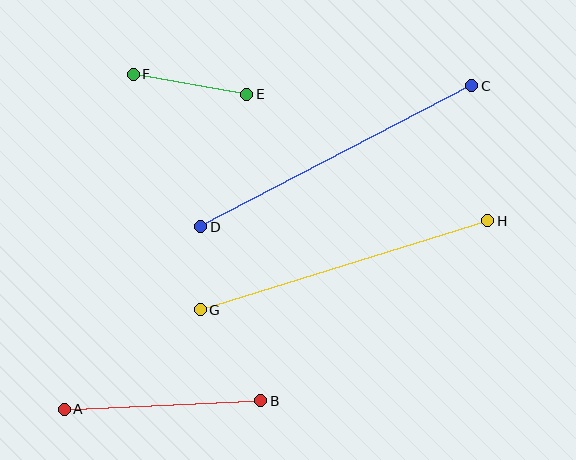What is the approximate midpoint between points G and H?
The midpoint is at approximately (344, 265) pixels.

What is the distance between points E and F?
The distance is approximately 115 pixels.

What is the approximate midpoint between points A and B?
The midpoint is at approximately (163, 405) pixels.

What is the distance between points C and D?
The distance is approximately 305 pixels.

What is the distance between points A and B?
The distance is approximately 197 pixels.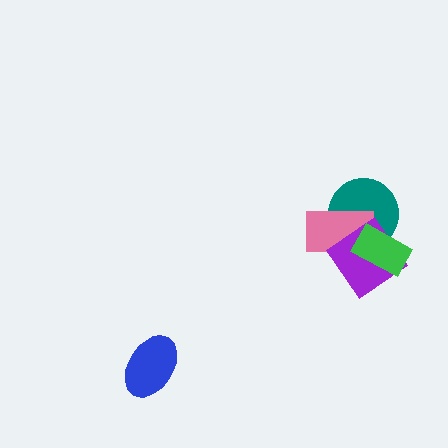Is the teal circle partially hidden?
Yes, it is partially covered by another shape.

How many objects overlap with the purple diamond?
3 objects overlap with the purple diamond.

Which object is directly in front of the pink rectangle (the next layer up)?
The purple diamond is directly in front of the pink rectangle.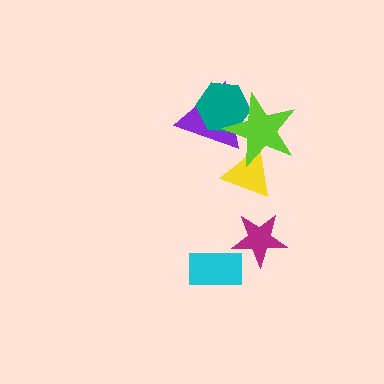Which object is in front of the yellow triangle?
The lime star is in front of the yellow triangle.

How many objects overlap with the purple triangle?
2 objects overlap with the purple triangle.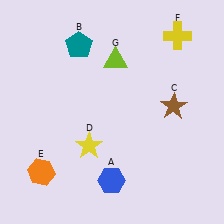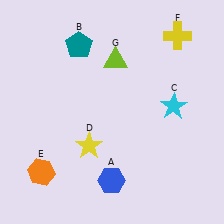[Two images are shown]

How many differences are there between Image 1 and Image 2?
There is 1 difference between the two images.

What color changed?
The star (C) changed from brown in Image 1 to cyan in Image 2.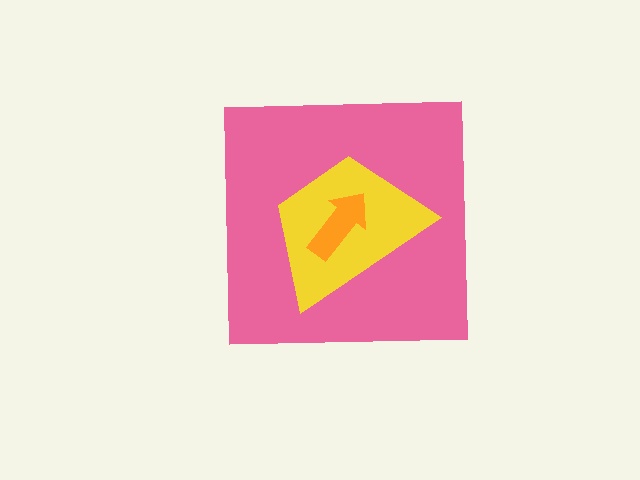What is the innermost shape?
The orange arrow.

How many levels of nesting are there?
3.